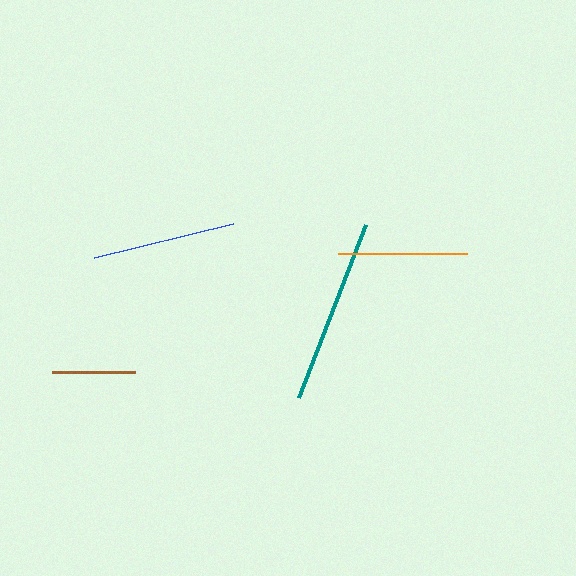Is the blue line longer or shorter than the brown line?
The blue line is longer than the brown line.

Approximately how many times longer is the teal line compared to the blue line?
The teal line is approximately 1.3 times the length of the blue line.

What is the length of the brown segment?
The brown segment is approximately 83 pixels long.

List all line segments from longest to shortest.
From longest to shortest: teal, blue, orange, brown.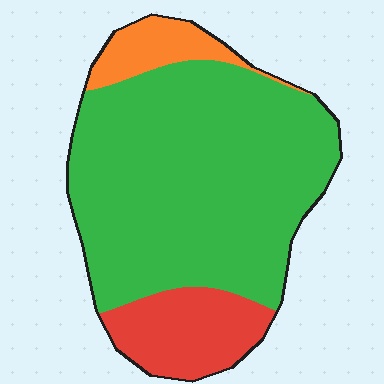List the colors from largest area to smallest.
From largest to smallest: green, red, orange.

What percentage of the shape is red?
Red covers 16% of the shape.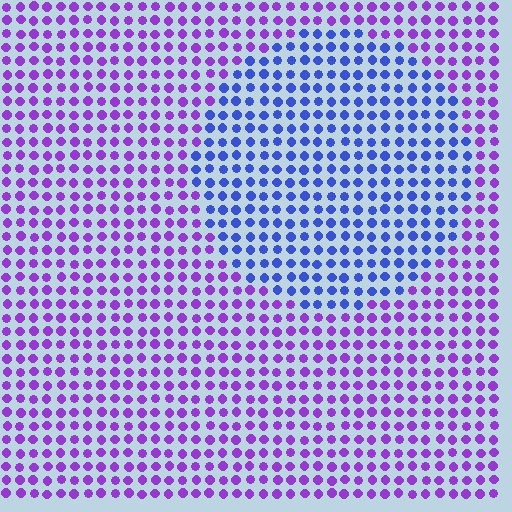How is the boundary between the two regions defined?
The boundary is defined purely by a slight shift in hue (about 47 degrees). Spacing, size, and orientation are identical on both sides.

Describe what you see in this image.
The image is filled with small purple elements in a uniform arrangement. A circle-shaped region is visible where the elements are tinted to a slightly different hue, forming a subtle color boundary.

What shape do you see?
I see a circle.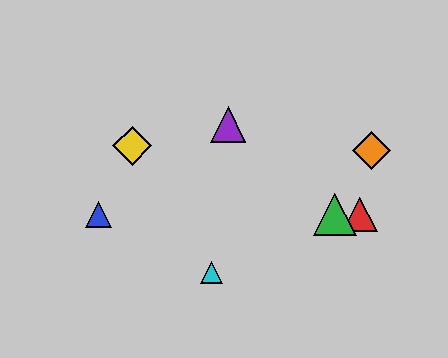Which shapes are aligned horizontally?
The red triangle, the blue triangle, the green triangle are aligned horizontally.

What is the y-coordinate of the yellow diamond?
The yellow diamond is at y≈146.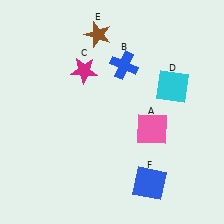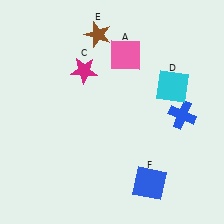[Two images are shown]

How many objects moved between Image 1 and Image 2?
2 objects moved between the two images.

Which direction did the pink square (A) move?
The pink square (A) moved up.